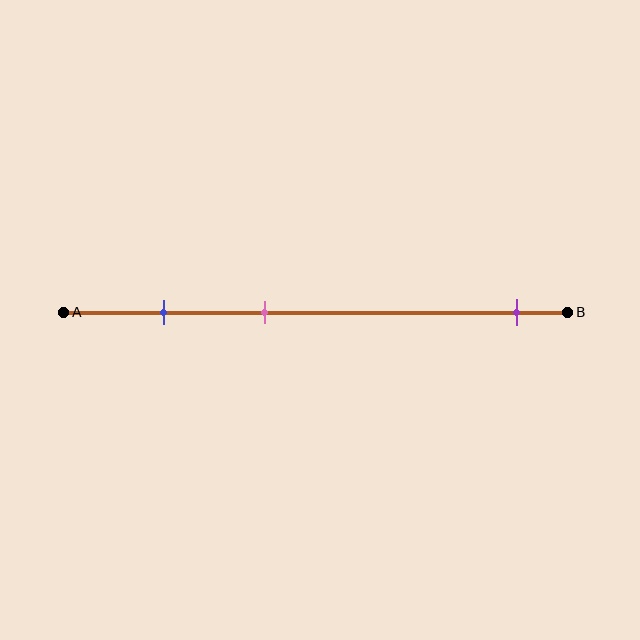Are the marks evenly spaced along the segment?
No, the marks are not evenly spaced.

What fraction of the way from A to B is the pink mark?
The pink mark is approximately 40% (0.4) of the way from A to B.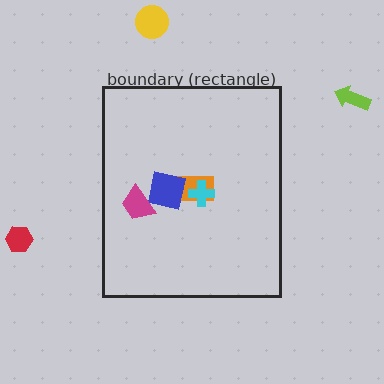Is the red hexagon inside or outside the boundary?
Outside.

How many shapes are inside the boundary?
4 inside, 3 outside.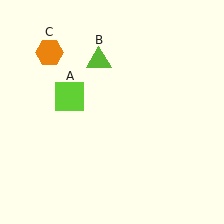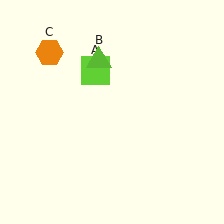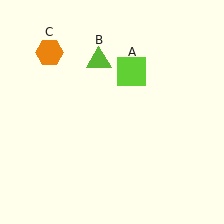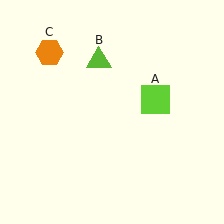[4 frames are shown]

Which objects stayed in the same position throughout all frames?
Lime triangle (object B) and orange hexagon (object C) remained stationary.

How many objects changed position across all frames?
1 object changed position: lime square (object A).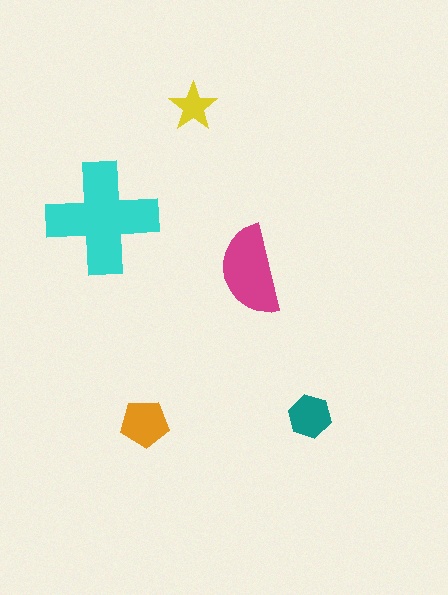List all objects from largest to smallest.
The cyan cross, the magenta semicircle, the orange pentagon, the teal hexagon, the yellow star.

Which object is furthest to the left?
The cyan cross is leftmost.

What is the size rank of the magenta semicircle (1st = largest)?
2nd.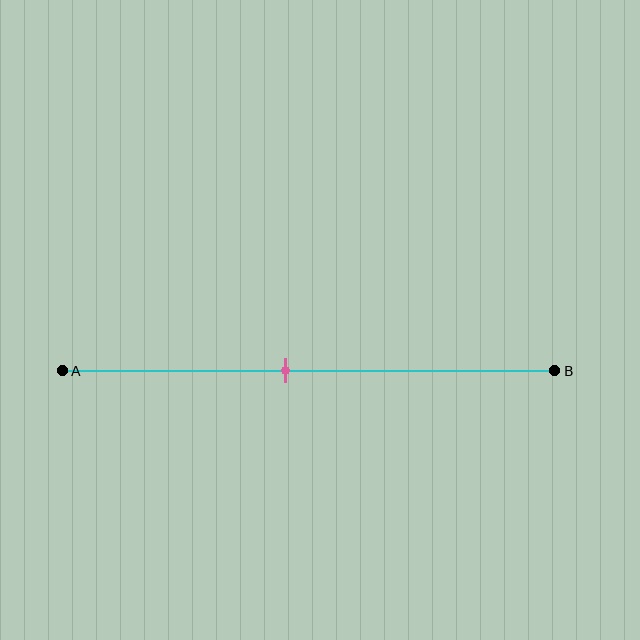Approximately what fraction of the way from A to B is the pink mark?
The pink mark is approximately 45% of the way from A to B.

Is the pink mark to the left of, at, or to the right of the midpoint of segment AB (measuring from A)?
The pink mark is to the left of the midpoint of segment AB.